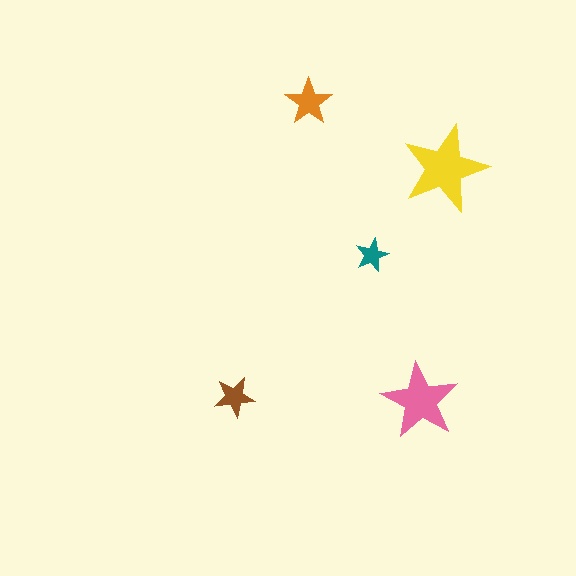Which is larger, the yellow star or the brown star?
The yellow one.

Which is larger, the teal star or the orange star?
The orange one.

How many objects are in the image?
There are 5 objects in the image.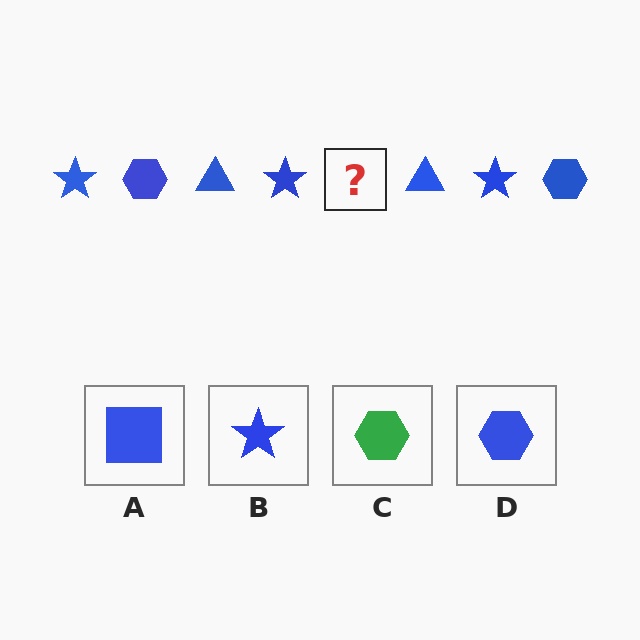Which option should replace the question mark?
Option D.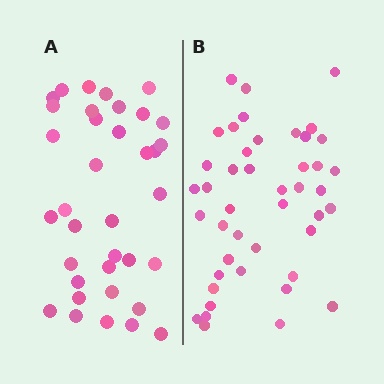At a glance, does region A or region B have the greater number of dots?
Region B (the right region) has more dots.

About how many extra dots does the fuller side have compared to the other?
Region B has roughly 8 or so more dots than region A.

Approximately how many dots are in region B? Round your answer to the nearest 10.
About 40 dots. (The exact count is 44, which rounds to 40.)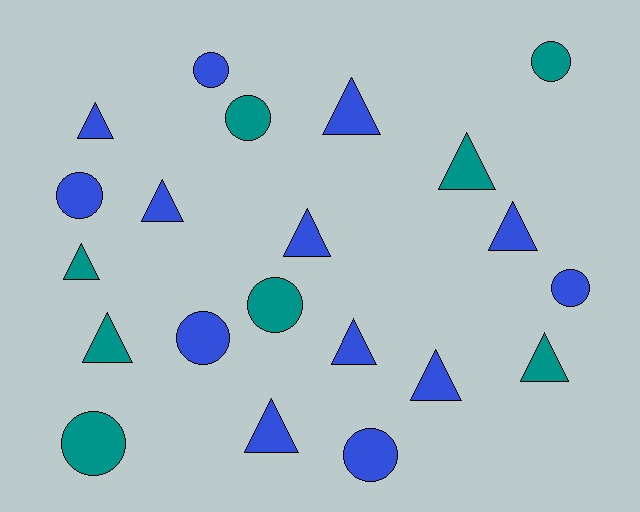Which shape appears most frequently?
Triangle, with 12 objects.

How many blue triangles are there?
There are 8 blue triangles.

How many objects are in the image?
There are 21 objects.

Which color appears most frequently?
Blue, with 13 objects.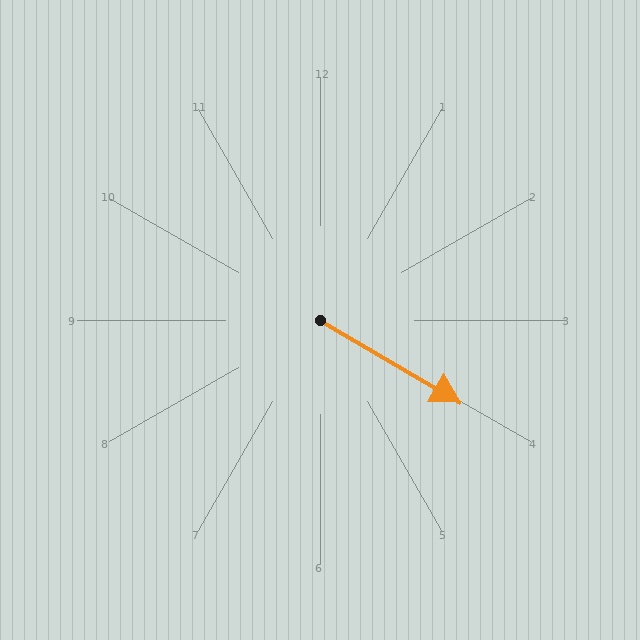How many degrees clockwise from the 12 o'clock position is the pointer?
Approximately 120 degrees.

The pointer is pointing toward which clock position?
Roughly 4 o'clock.